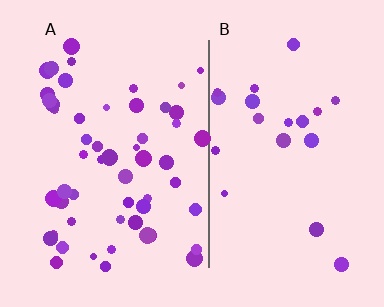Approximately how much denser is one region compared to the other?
Approximately 2.6× — region A over region B.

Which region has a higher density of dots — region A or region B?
A (the left).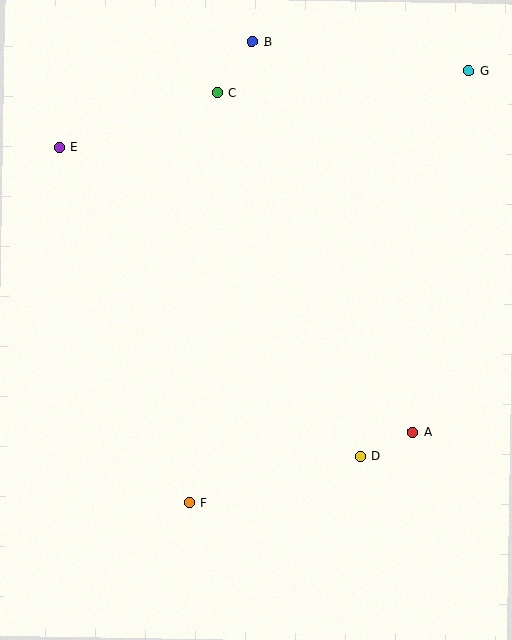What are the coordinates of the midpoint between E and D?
The midpoint between E and D is at (210, 301).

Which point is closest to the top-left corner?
Point E is closest to the top-left corner.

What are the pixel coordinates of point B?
Point B is at (253, 42).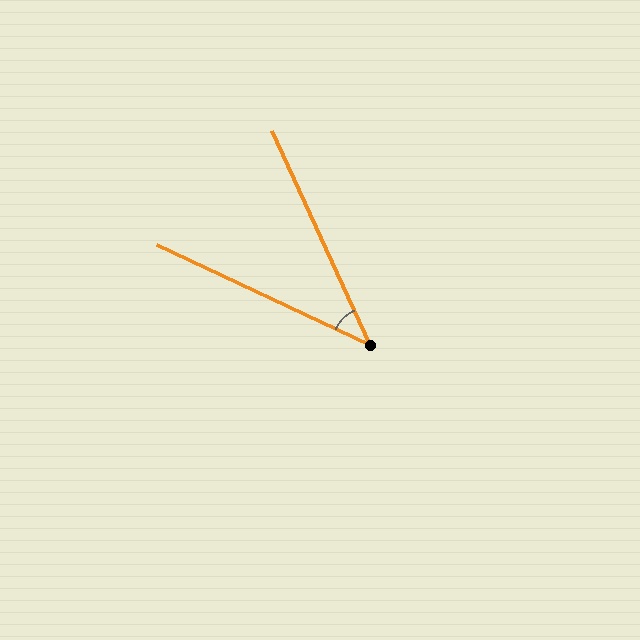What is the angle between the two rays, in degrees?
Approximately 40 degrees.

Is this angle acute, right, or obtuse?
It is acute.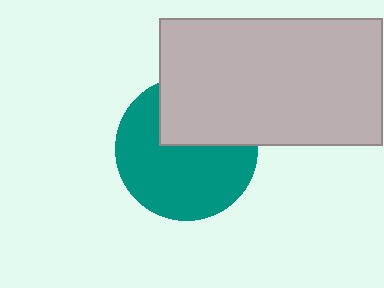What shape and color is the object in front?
The object in front is a light gray rectangle.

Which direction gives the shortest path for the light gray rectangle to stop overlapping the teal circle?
Moving up gives the shortest separation.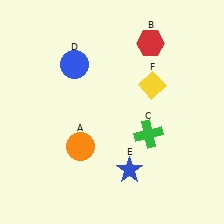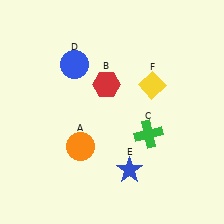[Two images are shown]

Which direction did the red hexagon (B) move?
The red hexagon (B) moved left.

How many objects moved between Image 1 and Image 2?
1 object moved between the two images.